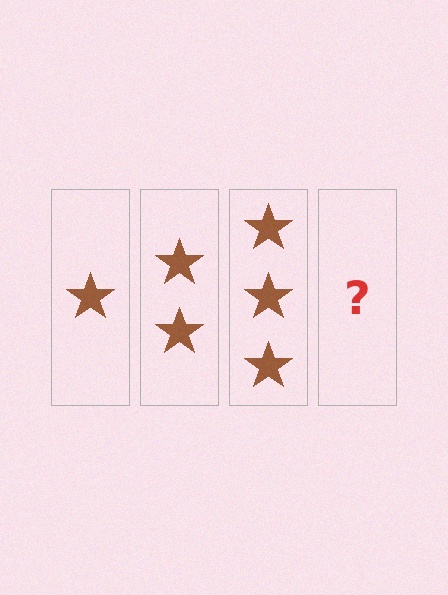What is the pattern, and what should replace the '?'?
The pattern is that each step adds one more star. The '?' should be 4 stars.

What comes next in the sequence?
The next element should be 4 stars.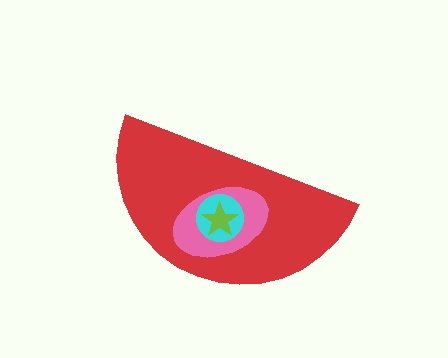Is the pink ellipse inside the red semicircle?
Yes.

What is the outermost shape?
The red semicircle.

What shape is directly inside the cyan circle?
The lime star.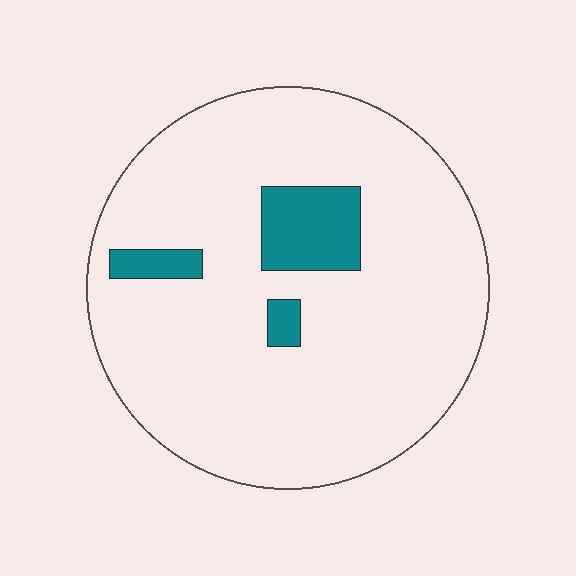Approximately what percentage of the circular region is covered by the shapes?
Approximately 10%.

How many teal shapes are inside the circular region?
3.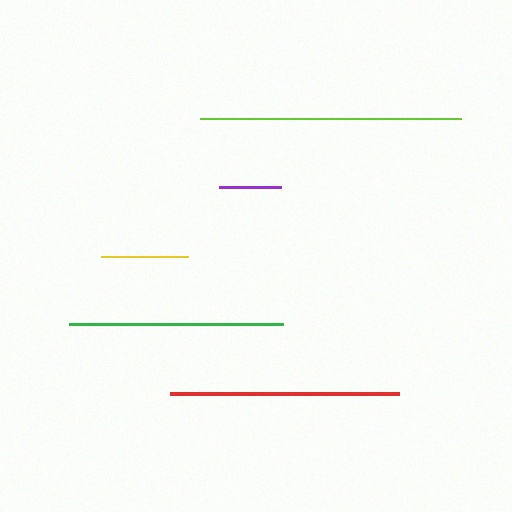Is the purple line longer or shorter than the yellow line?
The yellow line is longer than the purple line.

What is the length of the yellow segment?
The yellow segment is approximately 87 pixels long.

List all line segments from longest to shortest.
From longest to shortest: lime, red, green, yellow, purple.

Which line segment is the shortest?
The purple line is the shortest at approximately 61 pixels.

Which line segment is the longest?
The lime line is the longest at approximately 262 pixels.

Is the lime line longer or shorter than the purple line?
The lime line is longer than the purple line.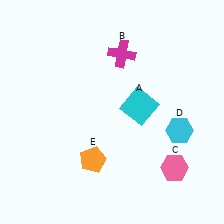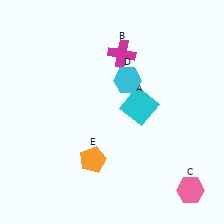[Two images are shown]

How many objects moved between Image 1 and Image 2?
2 objects moved between the two images.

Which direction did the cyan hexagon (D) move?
The cyan hexagon (D) moved left.